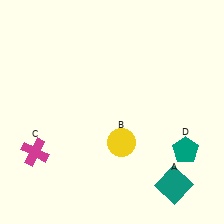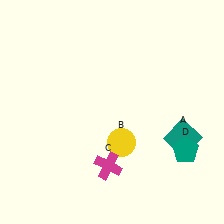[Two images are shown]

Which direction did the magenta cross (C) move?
The magenta cross (C) moved right.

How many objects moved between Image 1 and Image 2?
2 objects moved between the two images.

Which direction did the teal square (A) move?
The teal square (A) moved up.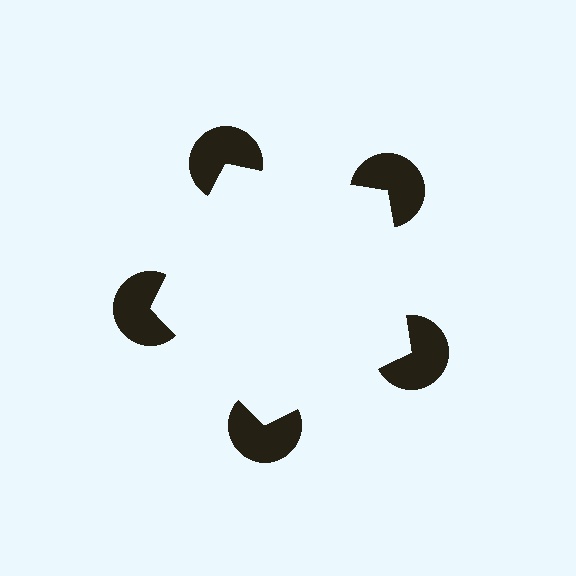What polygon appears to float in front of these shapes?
An illusory pentagon — its edges are inferred from the aligned wedge cuts in the pac-man discs, not physically drawn.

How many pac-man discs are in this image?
There are 5 — one at each vertex of the illusory pentagon.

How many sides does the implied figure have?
5 sides.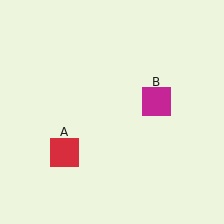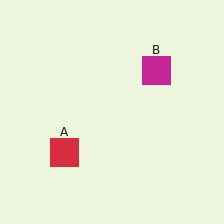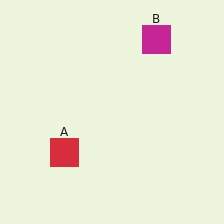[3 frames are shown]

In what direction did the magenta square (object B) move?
The magenta square (object B) moved up.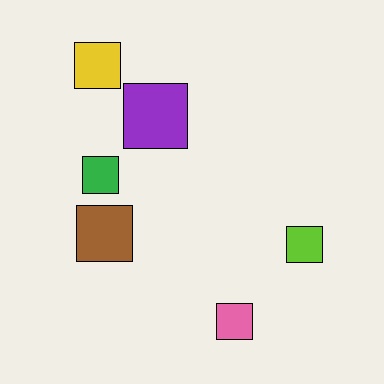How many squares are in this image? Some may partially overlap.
There are 6 squares.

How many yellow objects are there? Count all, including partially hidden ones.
There is 1 yellow object.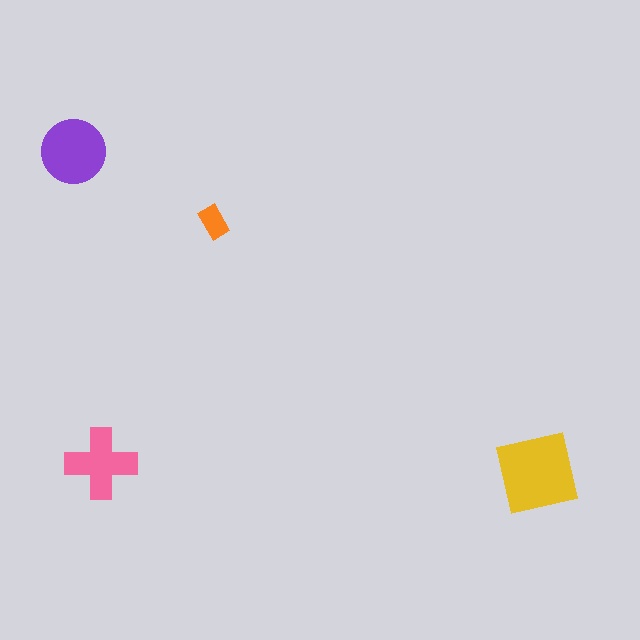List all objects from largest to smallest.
The yellow square, the purple circle, the pink cross, the orange rectangle.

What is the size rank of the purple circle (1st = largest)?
2nd.